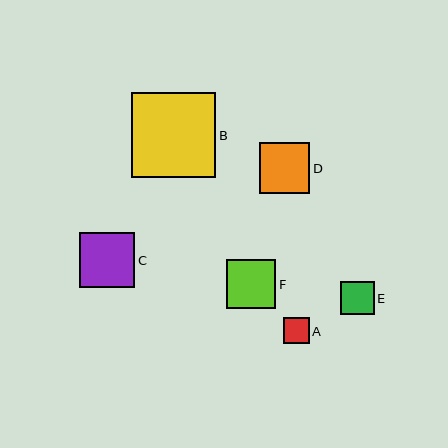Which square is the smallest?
Square A is the smallest with a size of approximately 26 pixels.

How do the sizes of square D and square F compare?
Square D and square F are approximately the same size.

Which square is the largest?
Square B is the largest with a size of approximately 84 pixels.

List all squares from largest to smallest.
From largest to smallest: B, C, D, F, E, A.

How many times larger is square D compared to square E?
Square D is approximately 1.5 times the size of square E.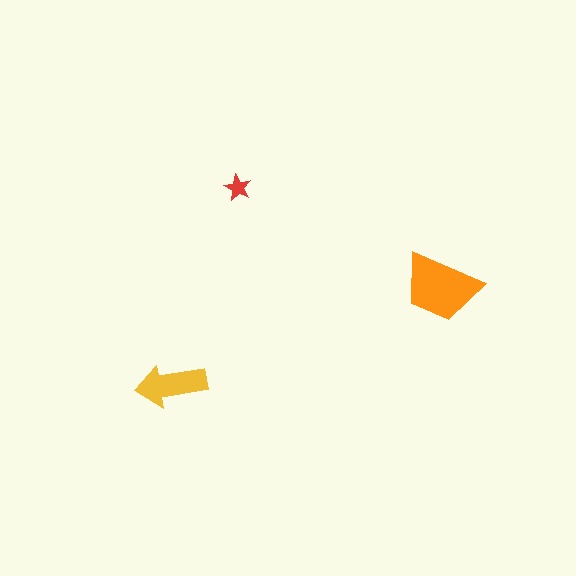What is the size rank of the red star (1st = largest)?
3rd.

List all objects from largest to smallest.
The orange trapezoid, the yellow arrow, the red star.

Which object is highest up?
The red star is topmost.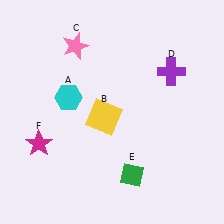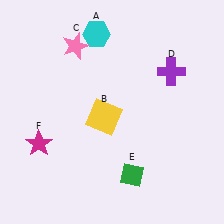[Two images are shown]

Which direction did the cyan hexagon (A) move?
The cyan hexagon (A) moved up.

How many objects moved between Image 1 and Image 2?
1 object moved between the two images.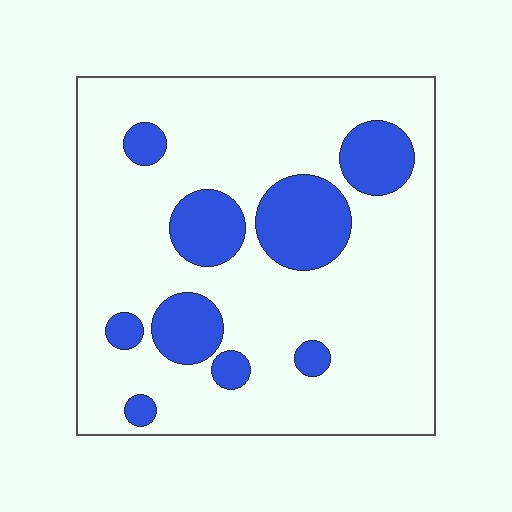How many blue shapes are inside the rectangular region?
9.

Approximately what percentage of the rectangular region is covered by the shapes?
Approximately 20%.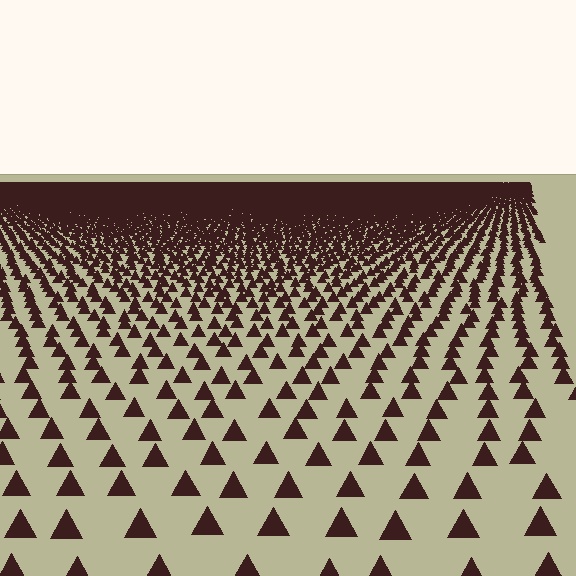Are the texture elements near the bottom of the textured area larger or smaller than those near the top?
Larger. Near the bottom, elements are closer to the viewer and appear at a bigger on-screen size.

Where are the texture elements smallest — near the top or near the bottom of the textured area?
Near the top.